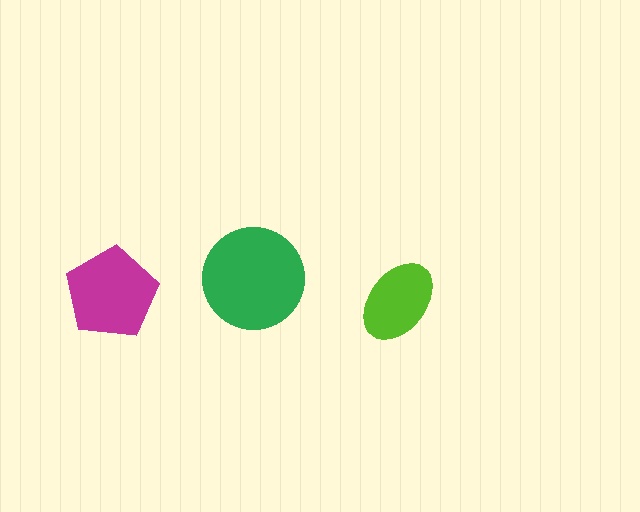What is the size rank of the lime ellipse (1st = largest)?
3rd.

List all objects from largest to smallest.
The green circle, the magenta pentagon, the lime ellipse.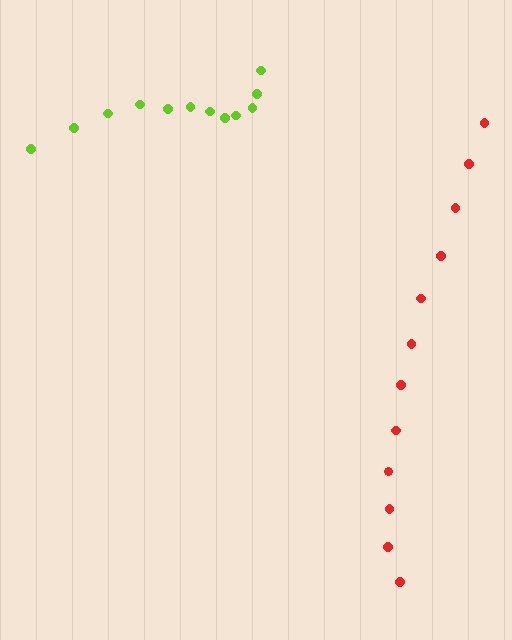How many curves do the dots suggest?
There are 2 distinct paths.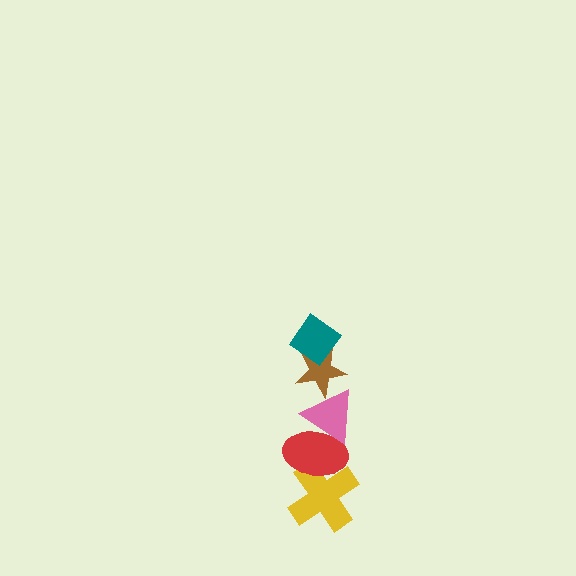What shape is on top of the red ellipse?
The pink triangle is on top of the red ellipse.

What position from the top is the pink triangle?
The pink triangle is 3rd from the top.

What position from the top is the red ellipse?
The red ellipse is 4th from the top.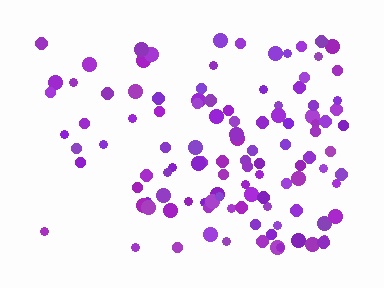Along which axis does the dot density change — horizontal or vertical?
Horizontal.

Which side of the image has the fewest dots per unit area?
The left.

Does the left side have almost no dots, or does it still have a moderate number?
Still a moderate number, just noticeably fewer than the right.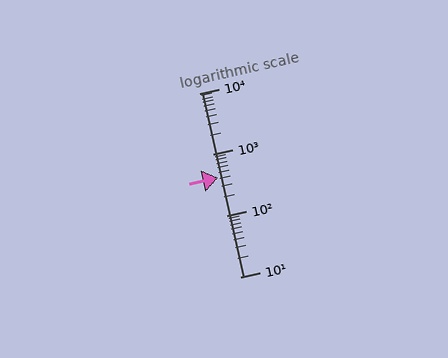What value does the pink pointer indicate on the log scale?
The pointer indicates approximately 410.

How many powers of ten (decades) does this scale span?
The scale spans 3 decades, from 10 to 10000.